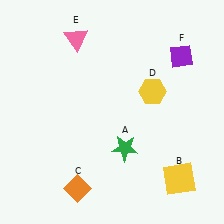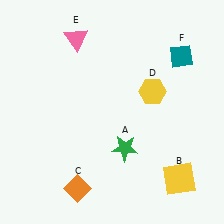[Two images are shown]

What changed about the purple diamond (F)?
In Image 1, F is purple. In Image 2, it changed to teal.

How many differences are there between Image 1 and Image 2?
There is 1 difference between the two images.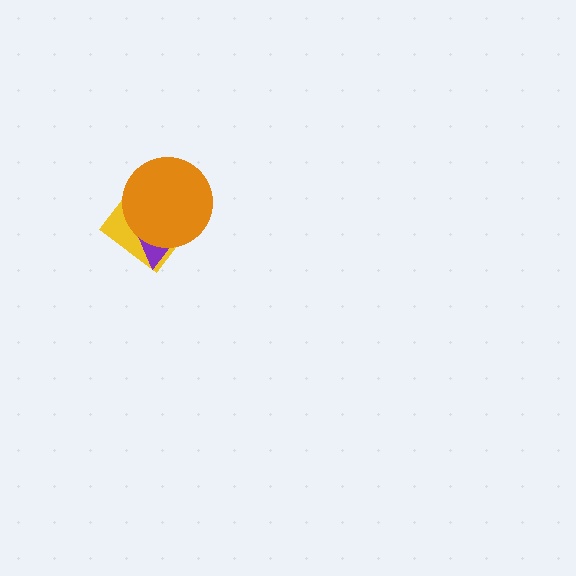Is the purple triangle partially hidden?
Yes, it is partially covered by another shape.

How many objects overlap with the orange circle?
2 objects overlap with the orange circle.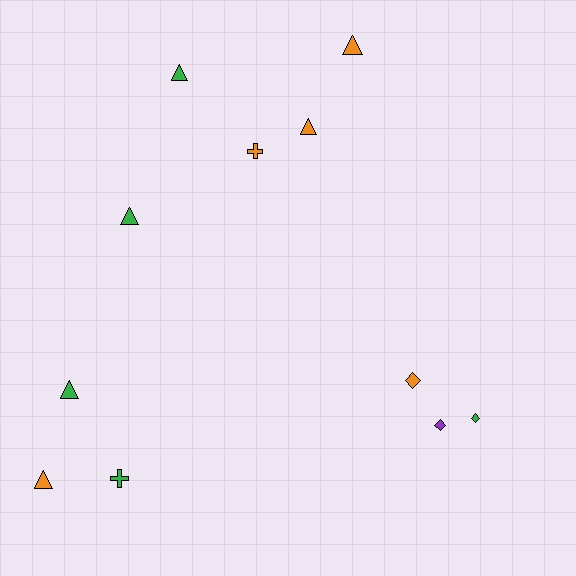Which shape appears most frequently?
Triangle, with 6 objects.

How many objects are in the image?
There are 11 objects.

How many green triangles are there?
There are 3 green triangles.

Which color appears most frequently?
Green, with 5 objects.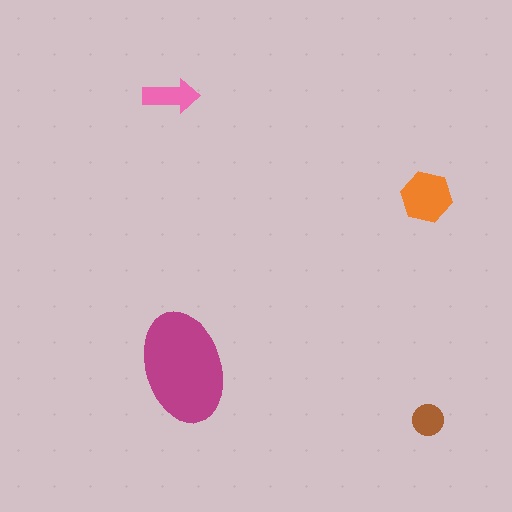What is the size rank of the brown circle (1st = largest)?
4th.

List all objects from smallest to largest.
The brown circle, the pink arrow, the orange hexagon, the magenta ellipse.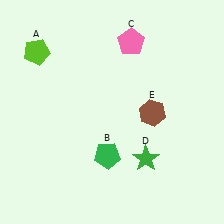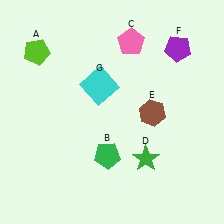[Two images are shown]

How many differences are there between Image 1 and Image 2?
There are 2 differences between the two images.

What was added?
A purple pentagon (F), a cyan square (G) were added in Image 2.